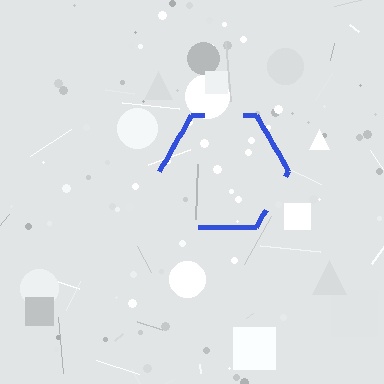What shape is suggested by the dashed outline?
The dashed outline suggests a hexagon.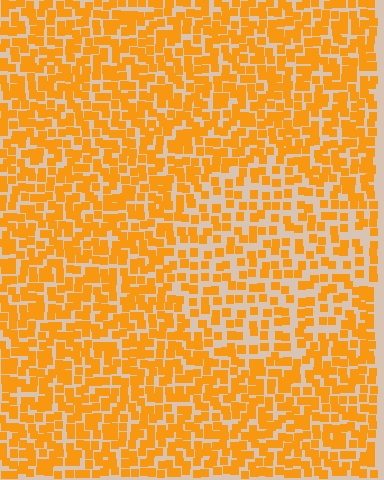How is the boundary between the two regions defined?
The boundary is defined by a change in element density (approximately 1.6x ratio). All elements are the same color, size, and shape.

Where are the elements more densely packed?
The elements are more densely packed outside the circle boundary.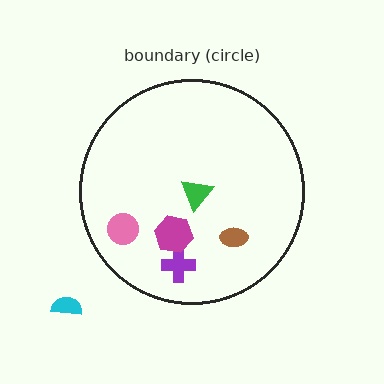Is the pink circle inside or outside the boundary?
Inside.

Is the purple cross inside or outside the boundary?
Inside.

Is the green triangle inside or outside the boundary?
Inside.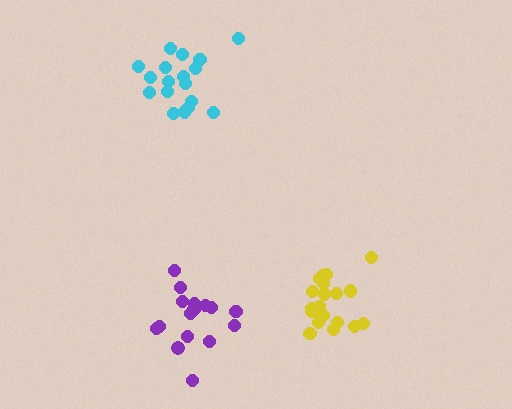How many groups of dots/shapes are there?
There are 3 groups.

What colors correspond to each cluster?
The clusters are colored: cyan, yellow, purple.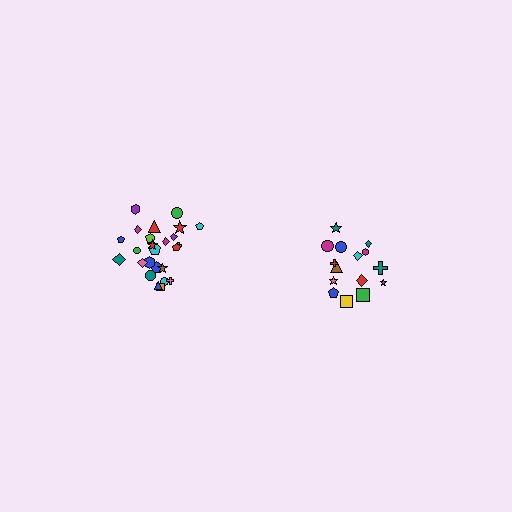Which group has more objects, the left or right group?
The left group.